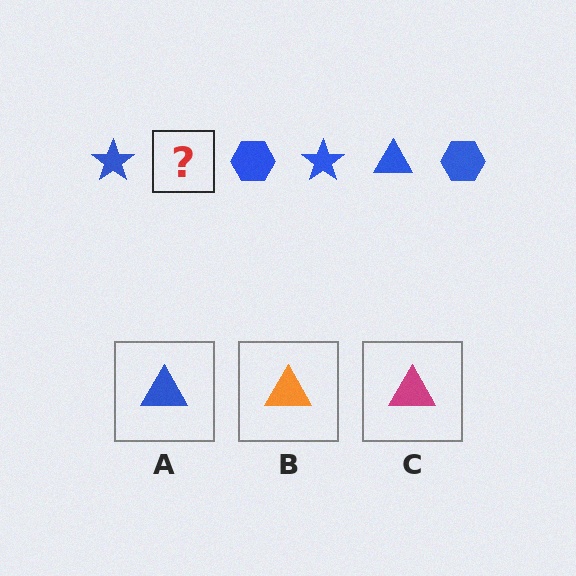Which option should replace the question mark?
Option A.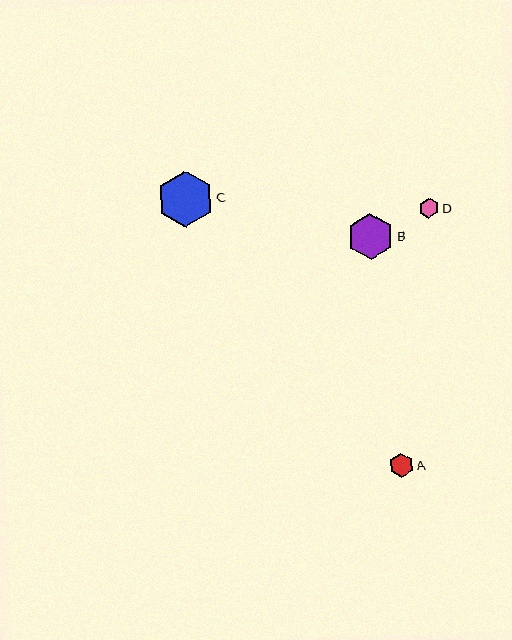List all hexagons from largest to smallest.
From largest to smallest: C, B, A, D.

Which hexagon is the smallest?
Hexagon D is the smallest with a size of approximately 20 pixels.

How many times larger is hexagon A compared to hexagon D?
Hexagon A is approximately 1.2 times the size of hexagon D.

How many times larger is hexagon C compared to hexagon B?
Hexagon C is approximately 1.2 times the size of hexagon B.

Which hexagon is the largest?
Hexagon C is the largest with a size of approximately 57 pixels.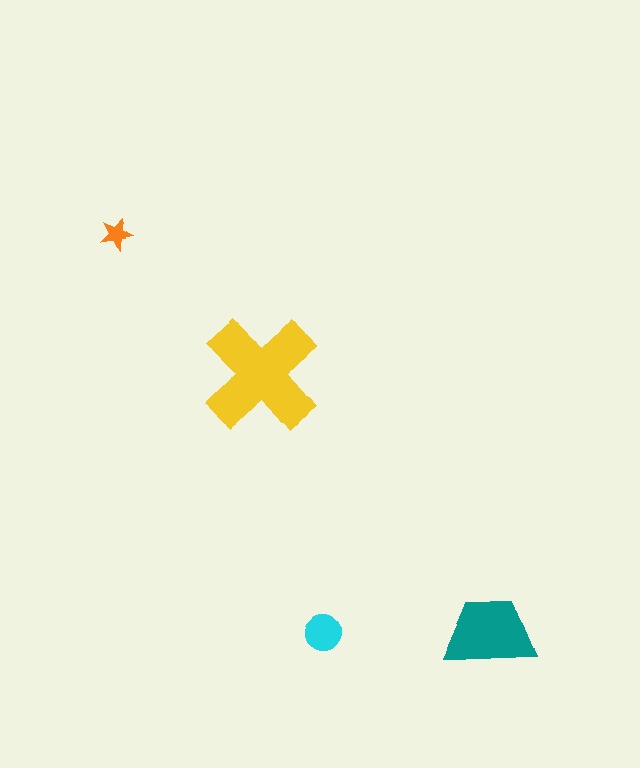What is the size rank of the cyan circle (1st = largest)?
3rd.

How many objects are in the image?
There are 4 objects in the image.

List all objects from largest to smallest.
The yellow cross, the teal trapezoid, the cyan circle, the orange star.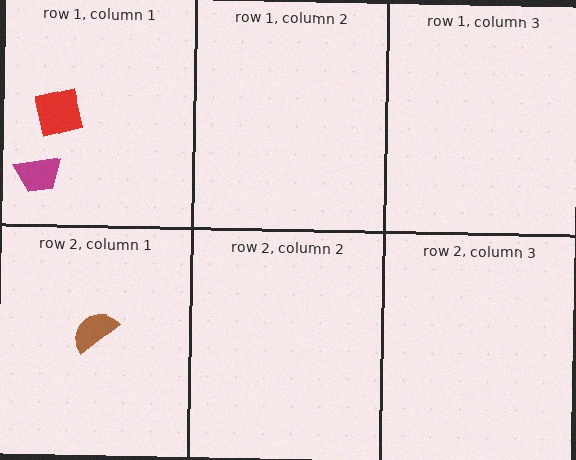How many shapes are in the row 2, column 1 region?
1.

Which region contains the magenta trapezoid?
The row 1, column 1 region.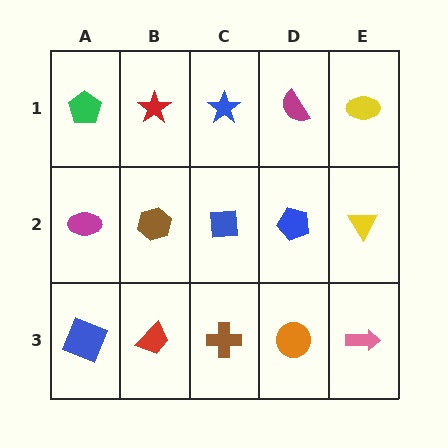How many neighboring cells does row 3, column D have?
3.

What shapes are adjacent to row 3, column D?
A blue pentagon (row 2, column D), a brown cross (row 3, column C), a pink arrow (row 3, column E).